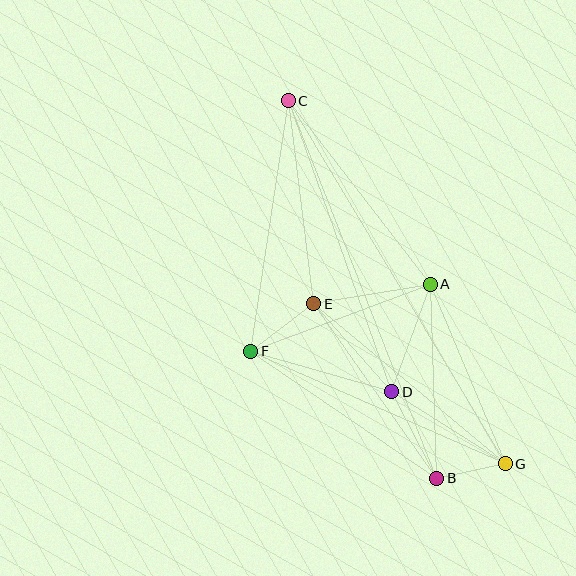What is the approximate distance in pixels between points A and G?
The distance between A and G is approximately 195 pixels.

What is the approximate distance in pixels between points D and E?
The distance between D and E is approximately 118 pixels.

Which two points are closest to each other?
Points B and G are closest to each other.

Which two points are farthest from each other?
Points C and G are farthest from each other.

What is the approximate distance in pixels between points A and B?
The distance between A and B is approximately 194 pixels.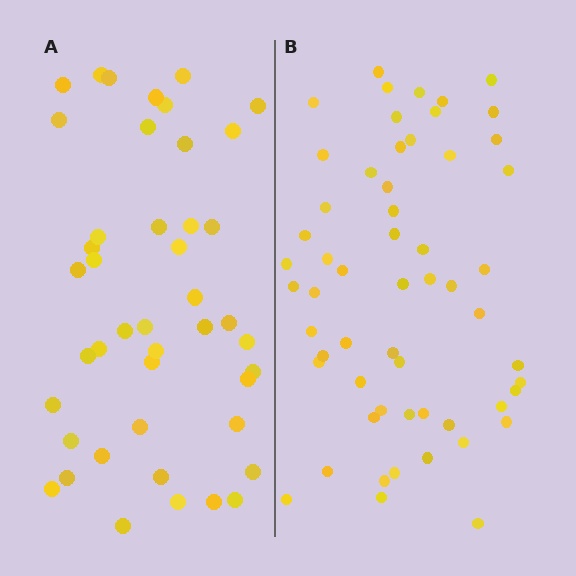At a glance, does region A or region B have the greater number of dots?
Region B (the right region) has more dots.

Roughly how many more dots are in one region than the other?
Region B has approximately 15 more dots than region A.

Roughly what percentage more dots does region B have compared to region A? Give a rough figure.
About 30% more.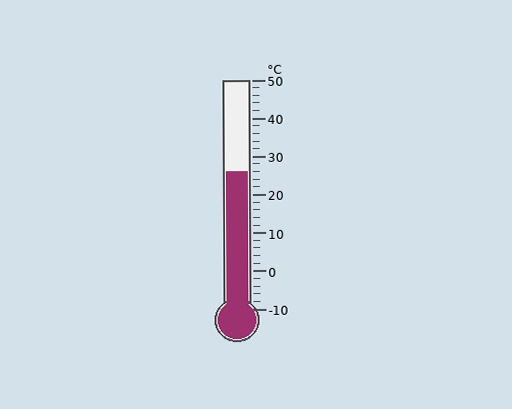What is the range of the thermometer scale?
The thermometer scale ranges from -10°C to 50°C.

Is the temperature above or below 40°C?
The temperature is below 40°C.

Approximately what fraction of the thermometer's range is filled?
The thermometer is filled to approximately 60% of its range.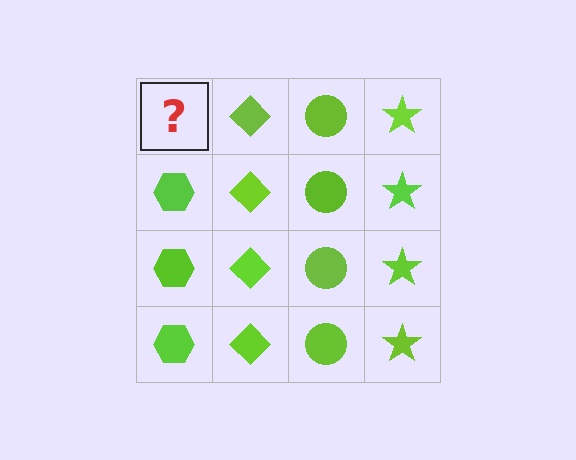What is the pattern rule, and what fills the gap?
The rule is that each column has a consistent shape. The gap should be filled with a lime hexagon.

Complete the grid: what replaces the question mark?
The question mark should be replaced with a lime hexagon.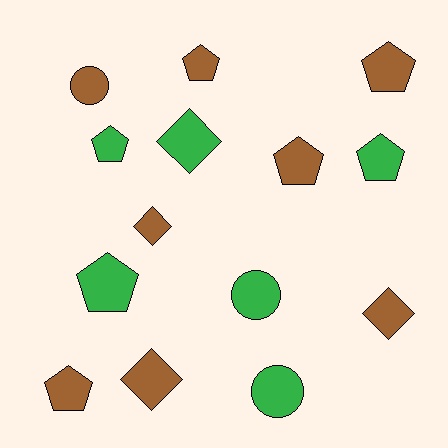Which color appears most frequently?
Brown, with 8 objects.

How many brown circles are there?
There is 1 brown circle.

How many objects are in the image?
There are 14 objects.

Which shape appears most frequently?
Pentagon, with 7 objects.